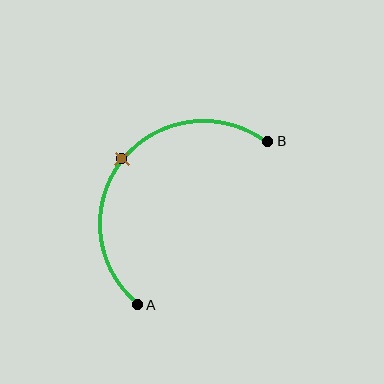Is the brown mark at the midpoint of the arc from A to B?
Yes. The brown mark lies on the arc at equal arc-length from both A and B — it is the arc midpoint.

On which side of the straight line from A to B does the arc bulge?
The arc bulges above and to the left of the straight line connecting A and B.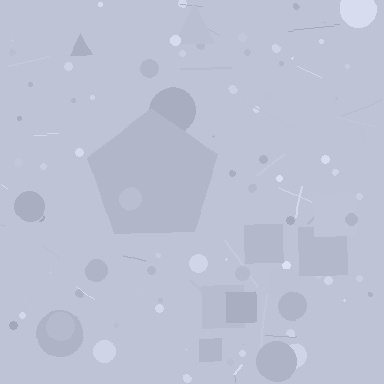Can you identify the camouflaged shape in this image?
The camouflaged shape is a pentagon.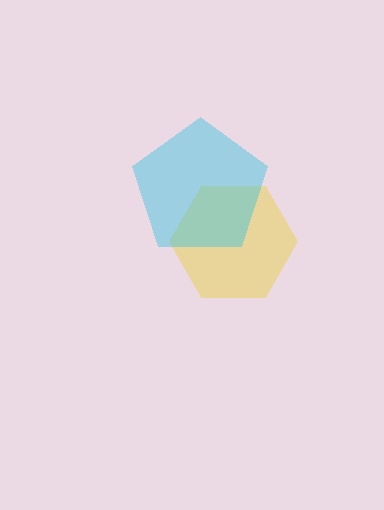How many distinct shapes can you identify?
There are 2 distinct shapes: a yellow hexagon, a cyan pentagon.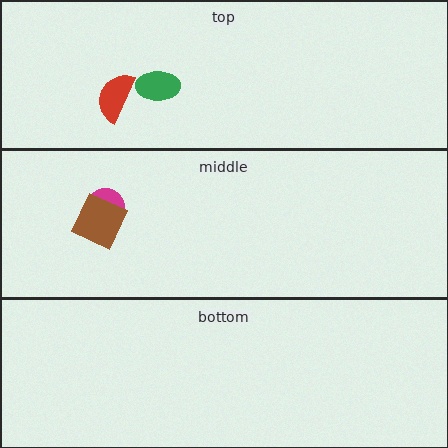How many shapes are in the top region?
2.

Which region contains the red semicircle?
The top region.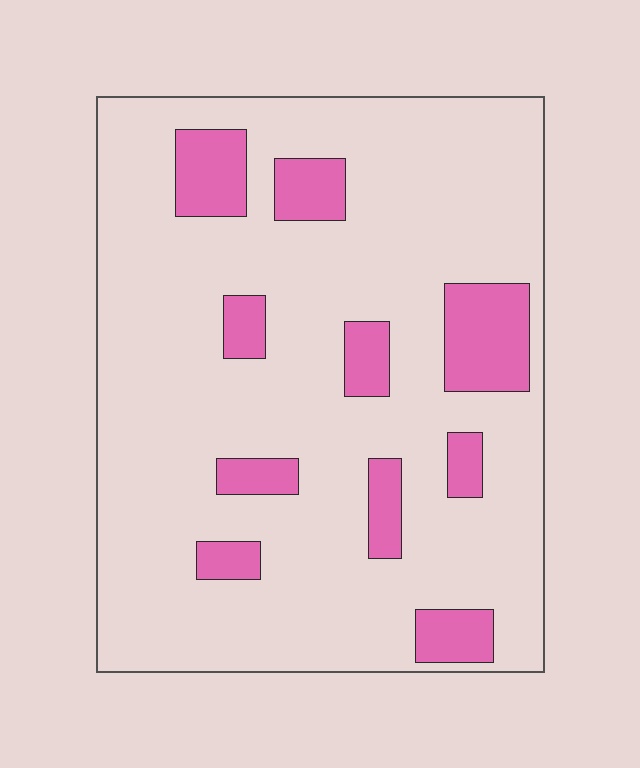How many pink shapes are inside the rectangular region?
10.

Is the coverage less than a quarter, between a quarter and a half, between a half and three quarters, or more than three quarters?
Less than a quarter.